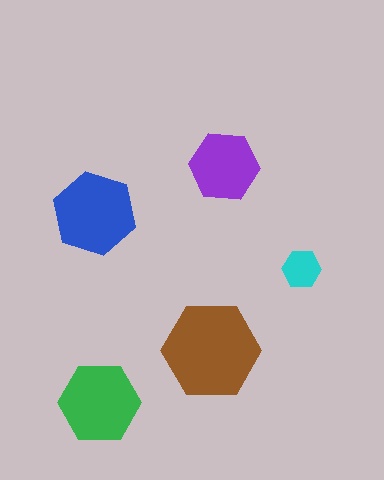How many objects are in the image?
There are 5 objects in the image.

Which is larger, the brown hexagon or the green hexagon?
The brown one.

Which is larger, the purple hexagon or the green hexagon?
The green one.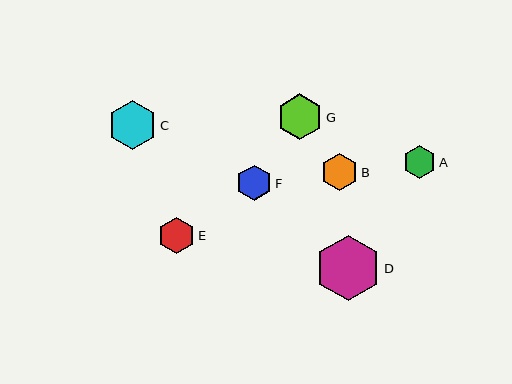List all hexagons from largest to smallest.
From largest to smallest: D, C, G, E, B, F, A.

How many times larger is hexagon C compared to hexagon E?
Hexagon C is approximately 1.3 times the size of hexagon E.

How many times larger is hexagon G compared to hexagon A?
Hexagon G is approximately 1.4 times the size of hexagon A.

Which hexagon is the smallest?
Hexagon A is the smallest with a size of approximately 33 pixels.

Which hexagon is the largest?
Hexagon D is the largest with a size of approximately 66 pixels.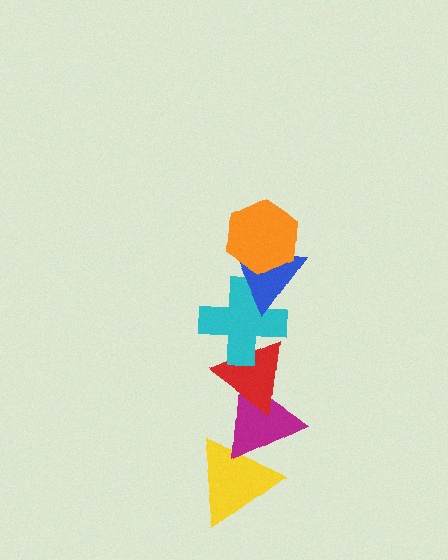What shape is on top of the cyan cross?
The blue triangle is on top of the cyan cross.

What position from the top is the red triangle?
The red triangle is 4th from the top.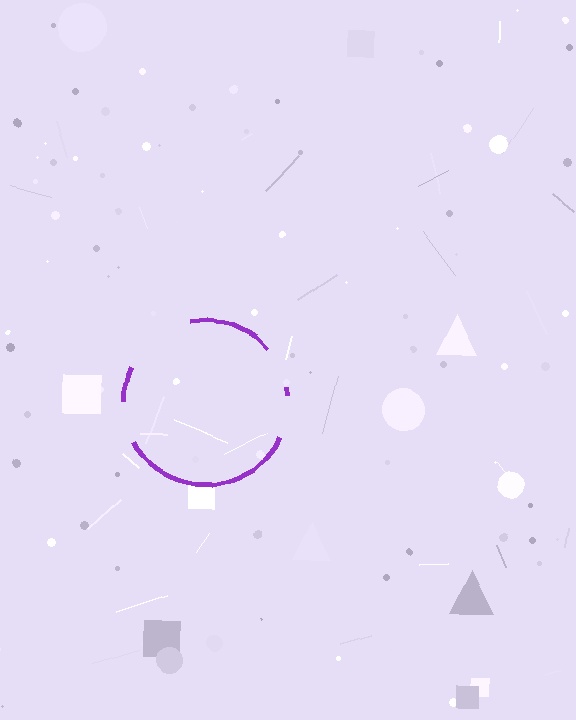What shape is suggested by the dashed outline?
The dashed outline suggests a circle.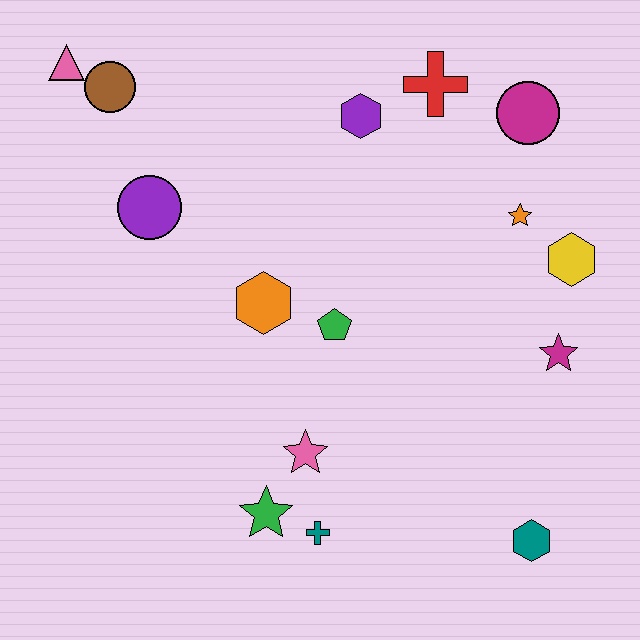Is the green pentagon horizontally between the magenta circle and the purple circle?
Yes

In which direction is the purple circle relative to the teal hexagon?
The purple circle is to the left of the teal hexagon.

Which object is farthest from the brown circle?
The teal hexagon is farthest from the brown circle.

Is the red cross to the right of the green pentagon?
Yes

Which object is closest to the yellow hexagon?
The orange star is closest to the yellow hexagon.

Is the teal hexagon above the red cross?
No